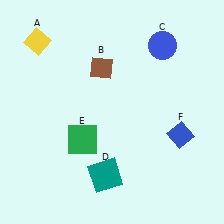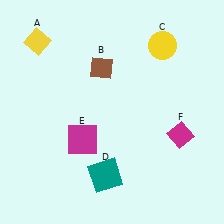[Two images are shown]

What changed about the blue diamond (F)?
In Image 1, F is blue. In Image 2, it changed to magenta.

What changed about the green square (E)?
In Image 1, E is green. In Image 2, it changed to magenta.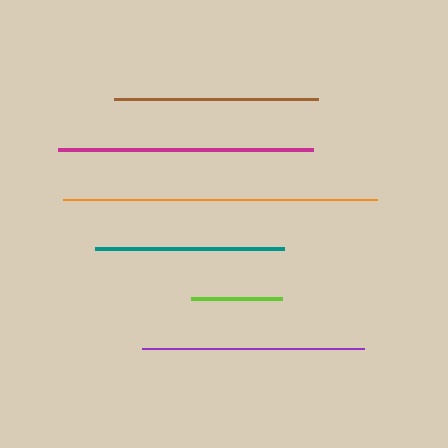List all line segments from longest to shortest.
From longest to shortest: orange, magenta, purple, brown, teal, lime.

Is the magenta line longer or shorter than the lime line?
The magenta line is longer than the lime line.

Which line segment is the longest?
The orange line is the longest at approximately 314 pixels.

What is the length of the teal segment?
The teal segment is approximately 189 pixels long.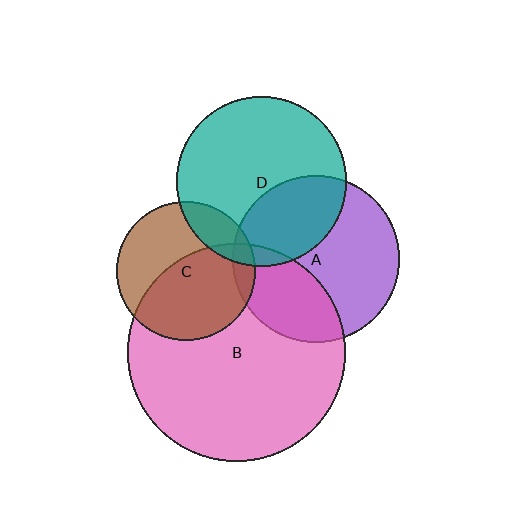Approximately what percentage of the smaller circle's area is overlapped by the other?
Approximately 15%.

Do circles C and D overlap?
Yes.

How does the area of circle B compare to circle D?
Approximately 1.6 times.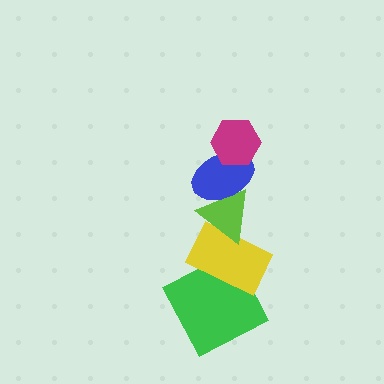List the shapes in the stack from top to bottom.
From top to bottom: the magenta hexagon, the blue ellipse, the lime triangle, the yellow rectangle, the green square.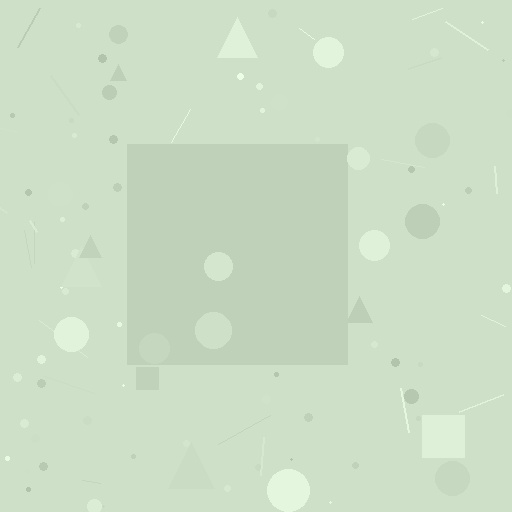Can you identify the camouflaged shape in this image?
The camouflaged shape is a square.